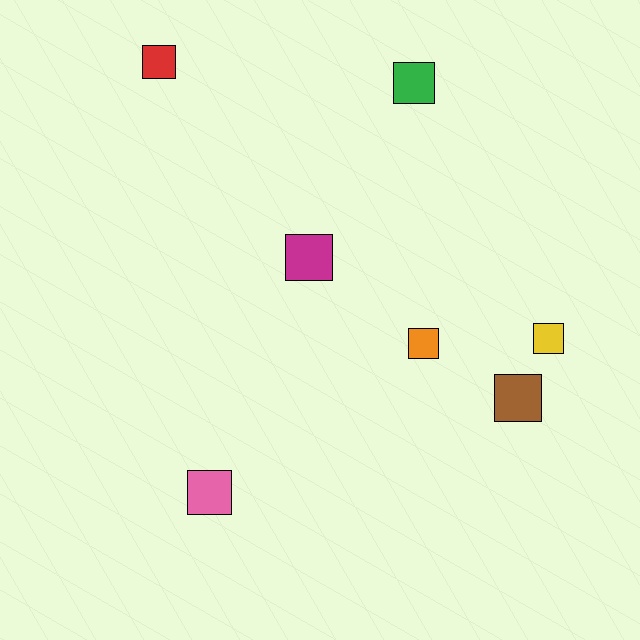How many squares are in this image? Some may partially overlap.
There are 7 squares.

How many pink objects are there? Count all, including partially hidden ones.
There is 1 pink object.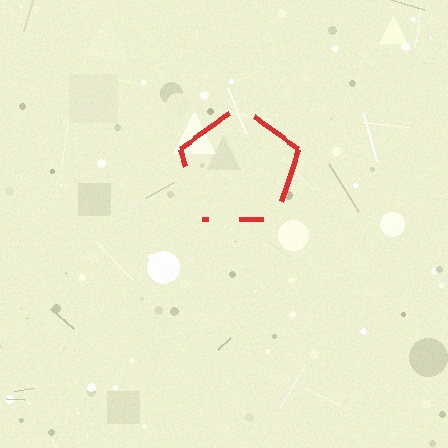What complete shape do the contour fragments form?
The contour fragments form a pentagon.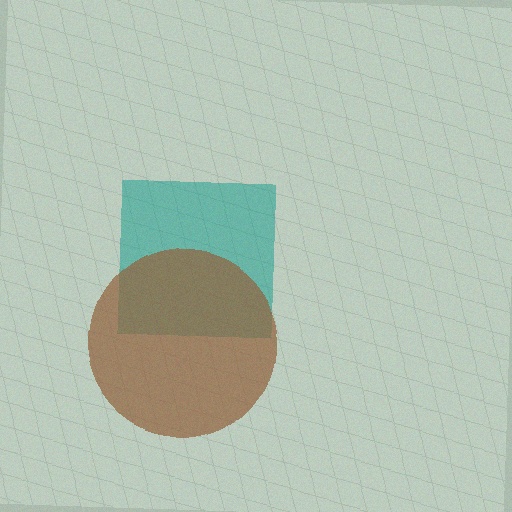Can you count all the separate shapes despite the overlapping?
Yes, there are 2 separate shapes.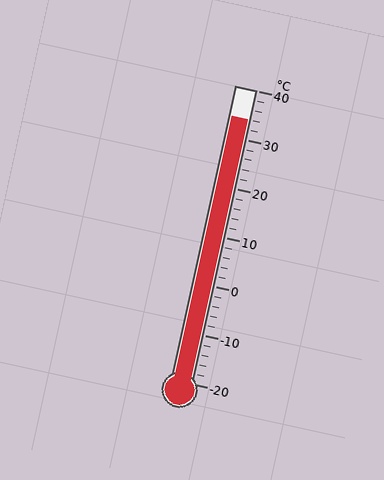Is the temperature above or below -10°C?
The temperature is above -10°C.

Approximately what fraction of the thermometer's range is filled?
The thermometer is filled to approximately 90% of its range.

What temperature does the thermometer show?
The thermometer shows approximately 34°C.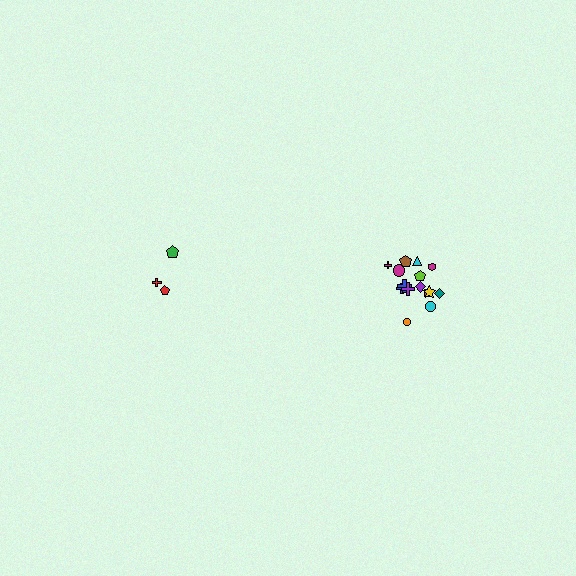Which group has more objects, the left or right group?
The right group.